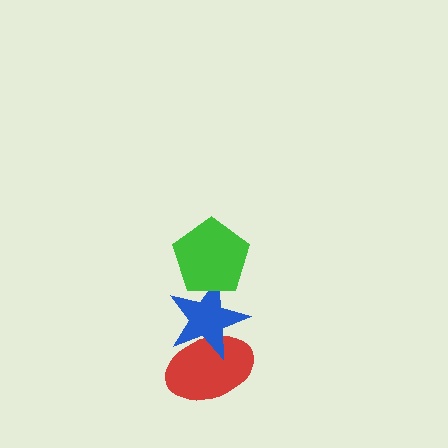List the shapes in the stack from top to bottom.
From top to bottom: the green pentagon, the blue star, the red ellipse.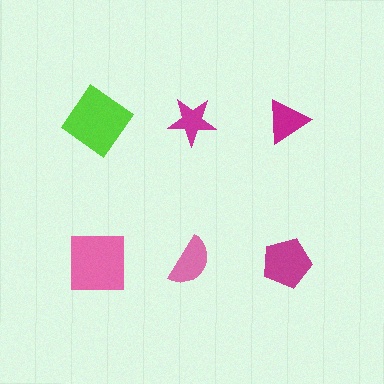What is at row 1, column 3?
A magenta triangle.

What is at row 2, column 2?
A pink semicircle.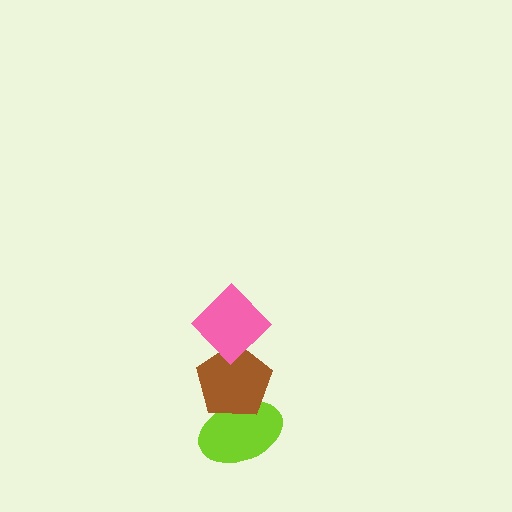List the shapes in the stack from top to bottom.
From top to bottom: the pink diamond, the brown pentagon, the lime ellipse.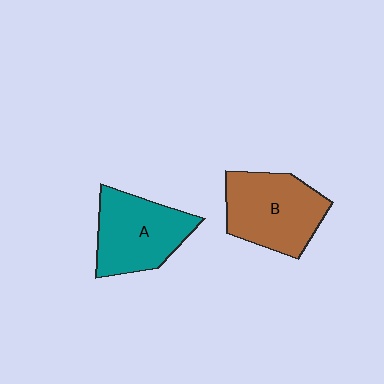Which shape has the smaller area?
Shape A (teal).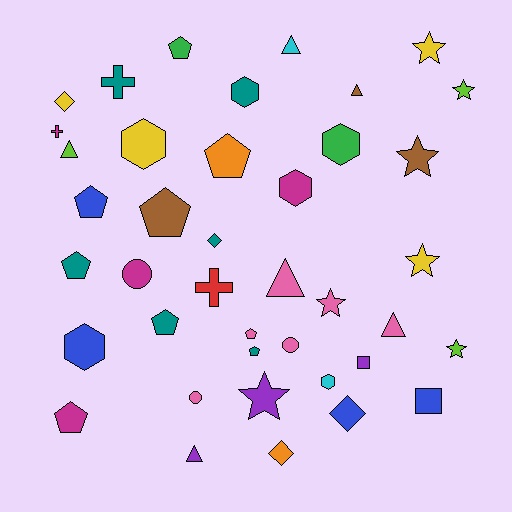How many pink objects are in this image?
There are 6 pink objects.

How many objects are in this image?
There are 40 objects.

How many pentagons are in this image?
There are 9 pentagons.